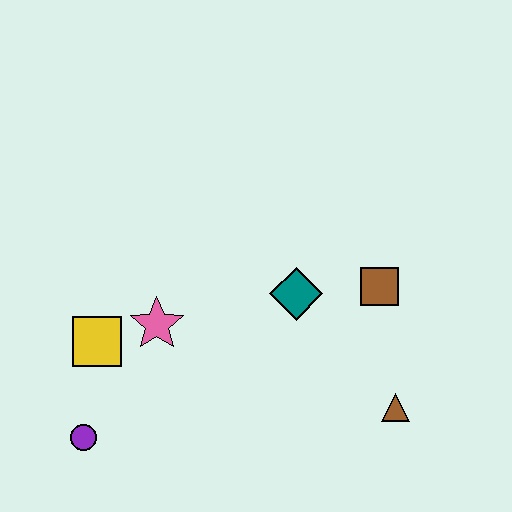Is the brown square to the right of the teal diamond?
Yes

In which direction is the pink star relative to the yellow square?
The pink star is to the right of the yellow square.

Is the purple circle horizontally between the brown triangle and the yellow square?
No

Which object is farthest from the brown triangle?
The purple circle is farthest from the brown triangle.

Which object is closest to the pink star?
The yellow square is closest to the pink star.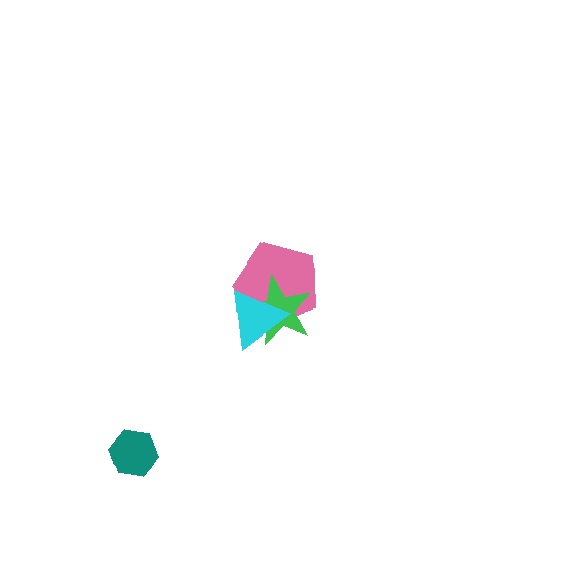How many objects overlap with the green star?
2 objects overlap with the green star.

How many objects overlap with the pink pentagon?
2 objects overlap with the pink pentagon.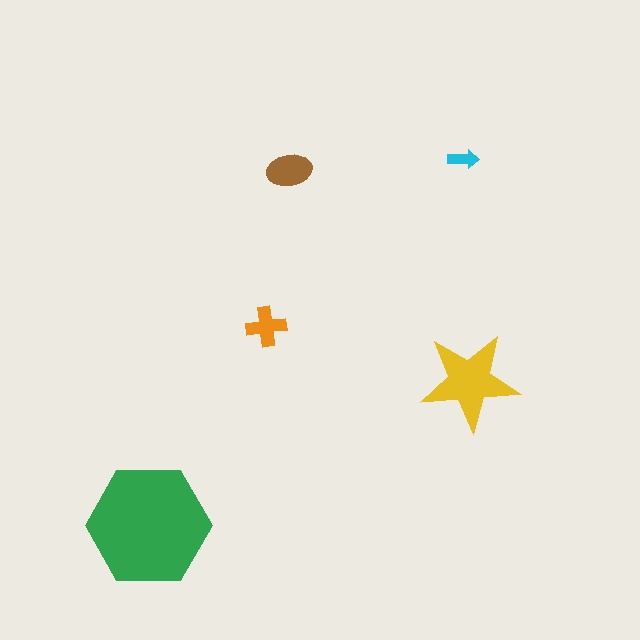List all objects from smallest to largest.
The cyan arrow, the orange cross, the brown ellipse, the yellow star, the green hexagon.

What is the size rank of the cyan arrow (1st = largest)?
5th.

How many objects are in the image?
There are 5 objects in the image.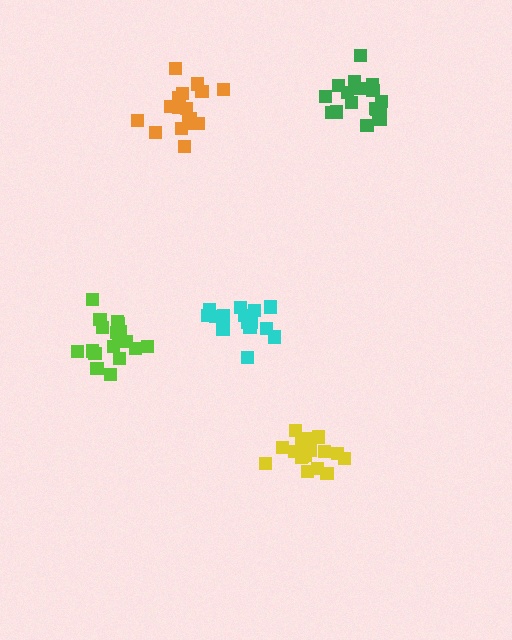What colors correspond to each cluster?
The clusters are colored: cyan, yellow, lime, green, orange.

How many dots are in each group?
Group 1: 17 dots, Group 2: 19 dots, Group 3: 18 dots, Group 4: 19 dots, Group 5: 17 dots (90 total).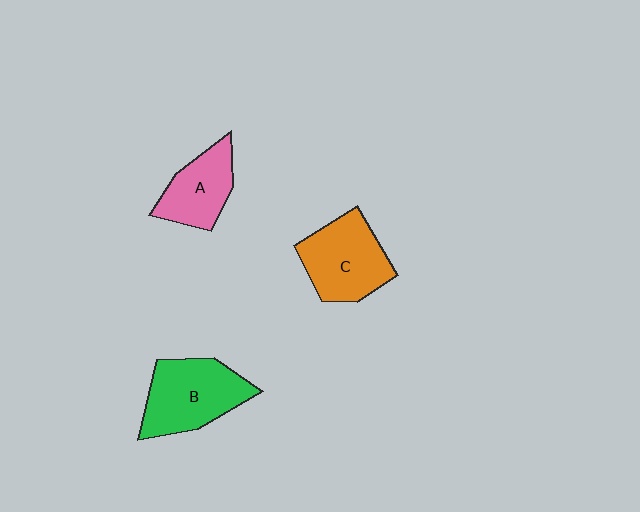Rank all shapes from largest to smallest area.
From largest to smallest: B (green), C (orange), A (pink).